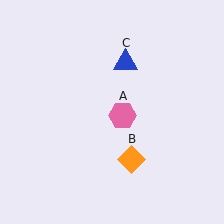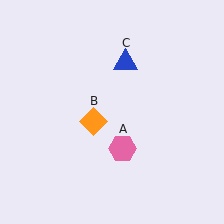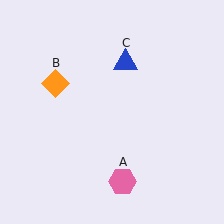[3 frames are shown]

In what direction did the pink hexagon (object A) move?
The pink hexagon (object A) moved down.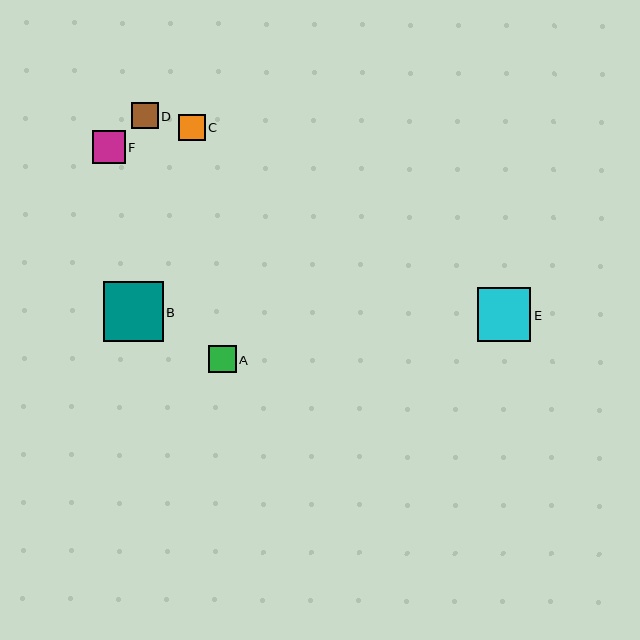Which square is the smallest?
Square C is the smallest with a size of approximately 26 pixels.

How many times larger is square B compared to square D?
Square B is approximately 2.3 times the size of square D.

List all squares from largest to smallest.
From largest to smallest: B, E, F, A, D, C.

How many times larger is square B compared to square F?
Square B is approximately 1.8 times the size of square F.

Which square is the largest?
Square B is the largest with a size of approximately 59 pixels.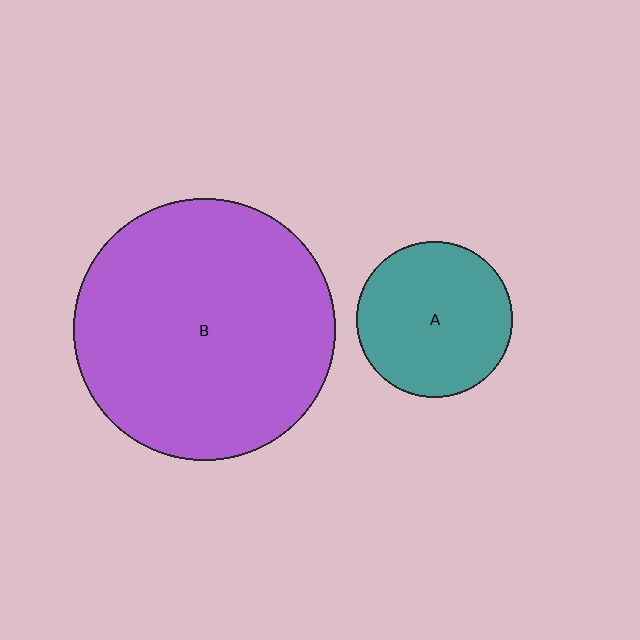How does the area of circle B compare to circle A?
Approximately 2.8 times.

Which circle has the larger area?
Circle B (purple).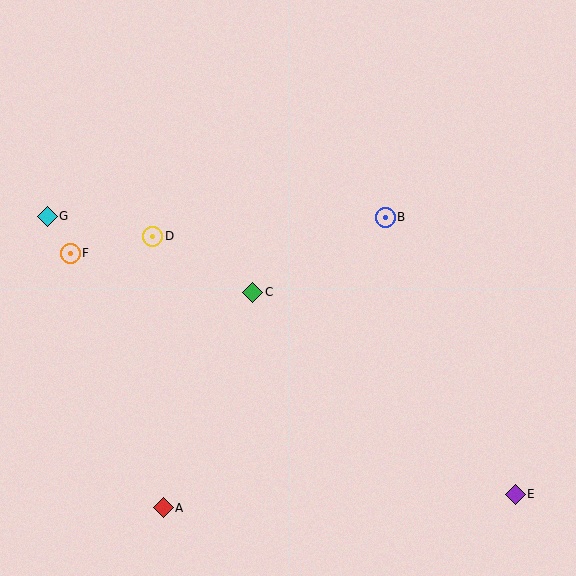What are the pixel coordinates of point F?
Point F is at (70, 253).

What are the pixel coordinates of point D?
Point D is at (153, 236).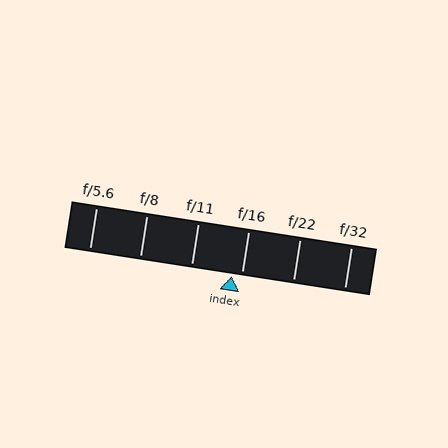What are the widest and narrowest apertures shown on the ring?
The widest aperture shown is f/5.6 and the narrowest is f/32.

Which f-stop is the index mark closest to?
The index mark is closest to f/16.